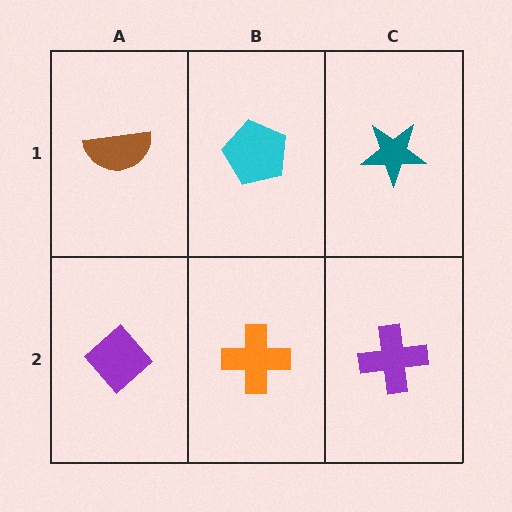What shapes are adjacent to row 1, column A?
A purple diamond (row 2, column A), a cyan pentagon (row 1, column B).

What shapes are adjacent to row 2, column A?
A brown semicircle (row 1, column A), an orange cross (row 2, column B).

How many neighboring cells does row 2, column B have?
3.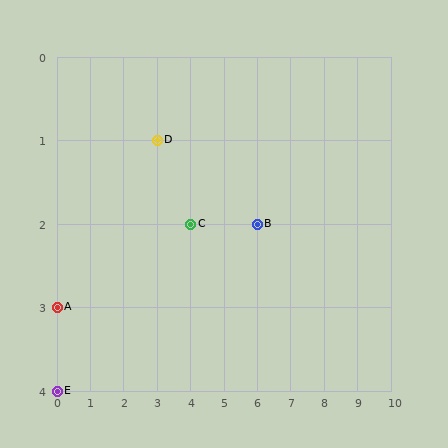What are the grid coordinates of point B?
Point B is at grid coordinates (6, 2).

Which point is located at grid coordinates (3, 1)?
Point D is at (3, 1).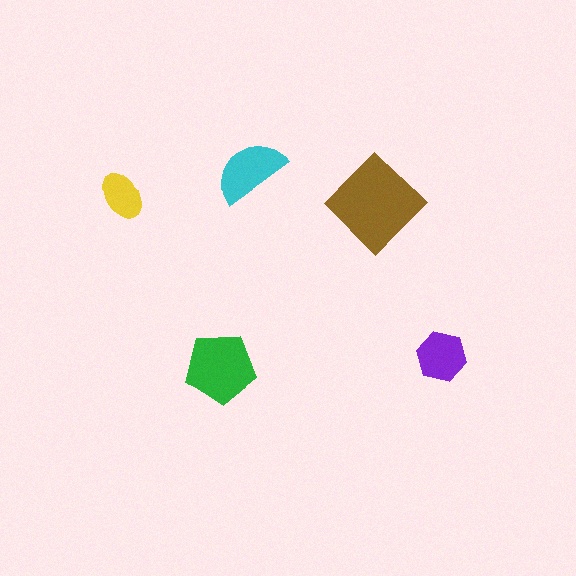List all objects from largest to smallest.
The brown diamond, the green pentagon, the cyan semicircle, the purple hexagon, the yellow ellipse.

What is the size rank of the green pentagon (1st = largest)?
2nd.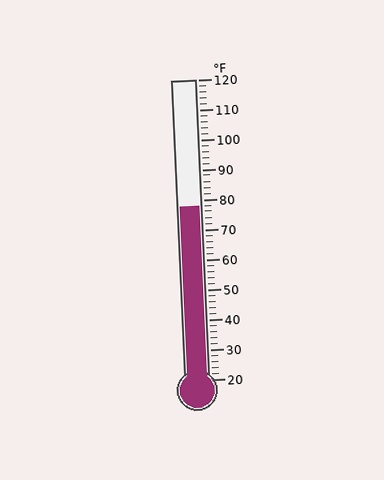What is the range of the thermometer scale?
The thermometer scale ranges from 20°F to 120°F.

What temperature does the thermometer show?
The thermometer shows approximately 78°F.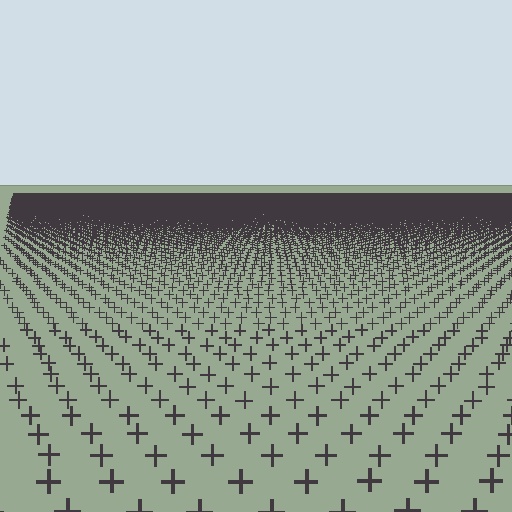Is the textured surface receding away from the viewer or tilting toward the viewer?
The surface is receding away from the viewer. Texture elements get smaller and denser toward the top.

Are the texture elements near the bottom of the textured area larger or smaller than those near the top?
Larger. Near the bottom, elements are closer to the viewer and appear at a bigger on-screen size.